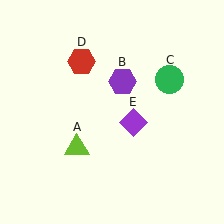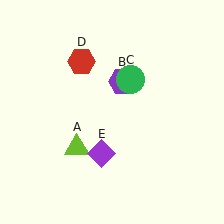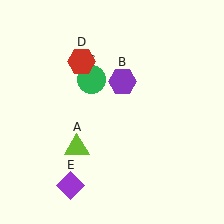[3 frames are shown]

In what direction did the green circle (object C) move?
The green circle (object C) moved left.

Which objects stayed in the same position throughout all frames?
Lime triangle (object A) and purple hexagon (object B) and red hexagon (object D) remained stationary.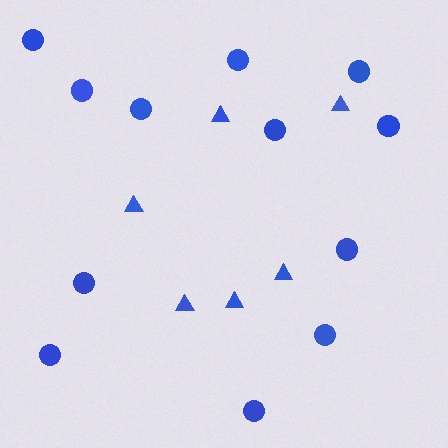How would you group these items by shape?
There are 2 groups: one group of triangles (6) and one group of circles (12).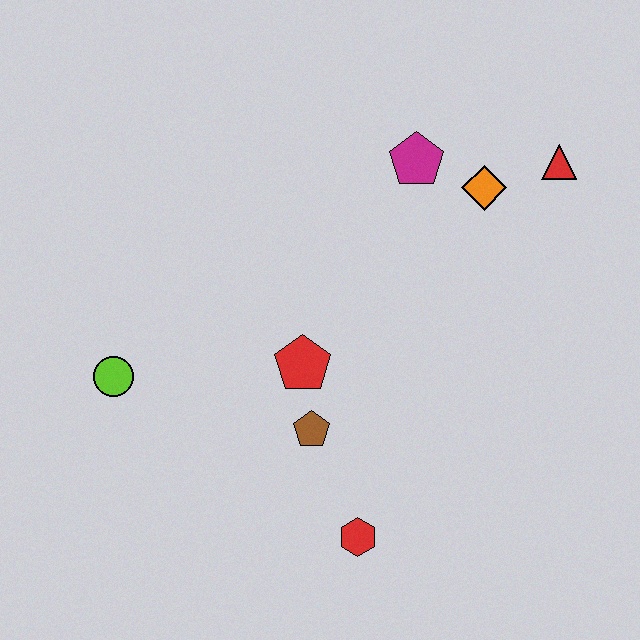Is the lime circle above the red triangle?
No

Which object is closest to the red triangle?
The orange diamond is closest to the red triangle.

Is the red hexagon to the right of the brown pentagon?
Yes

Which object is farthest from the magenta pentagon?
The red hexagon is farthest from the magenta pentagon.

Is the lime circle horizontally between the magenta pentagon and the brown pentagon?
No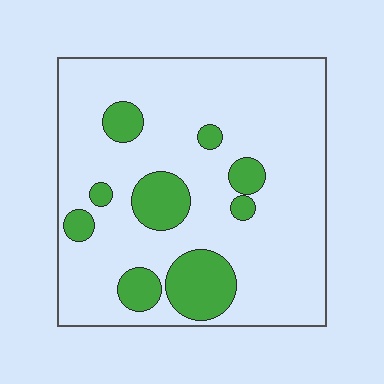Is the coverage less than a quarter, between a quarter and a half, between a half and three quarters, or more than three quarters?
Less than a quarter.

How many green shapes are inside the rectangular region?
9.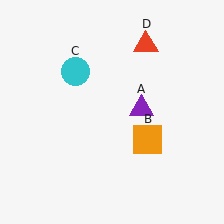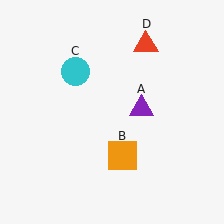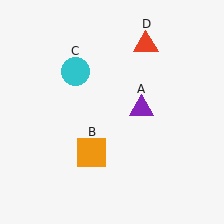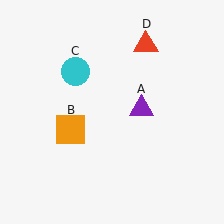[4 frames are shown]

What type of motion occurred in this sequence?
The orange square (object B) rotated clockwise around the center of the scene.